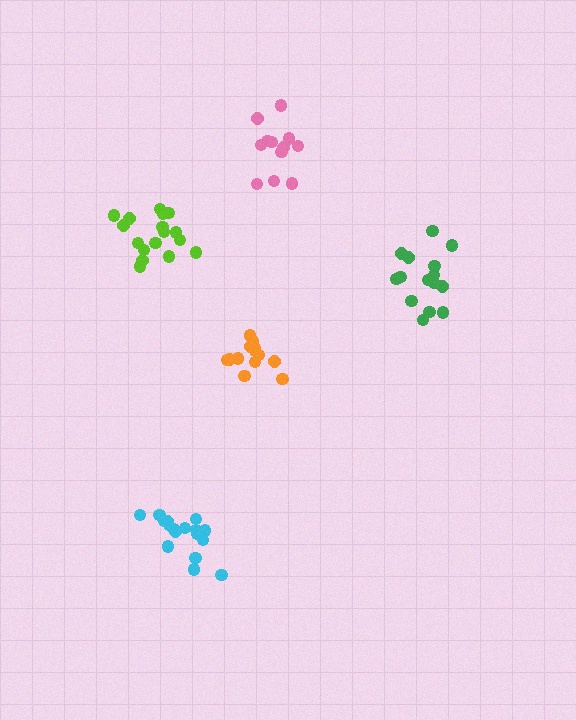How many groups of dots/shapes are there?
There are 5 groups.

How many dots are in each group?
Group 1: 13 dots, Group 2: 12 dots, Group 3: 15 dots, Group 4: 17 dots, Group 5: 17 dots (74 total).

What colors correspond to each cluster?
The clusters are colored: orange, pink, green, cyan, lime.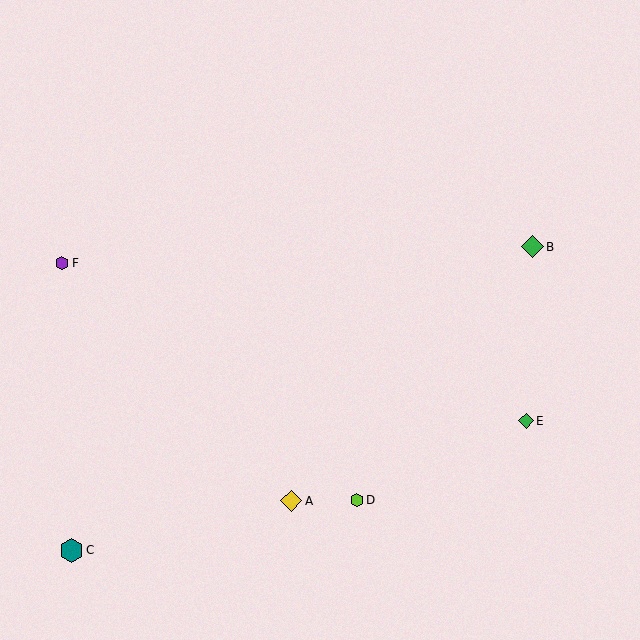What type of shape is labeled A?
Shape A is a yellow diamond.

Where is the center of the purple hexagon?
The center of the purple hexagon is at (62, 263).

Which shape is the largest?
The teal hexagon (labeled C) is the largest.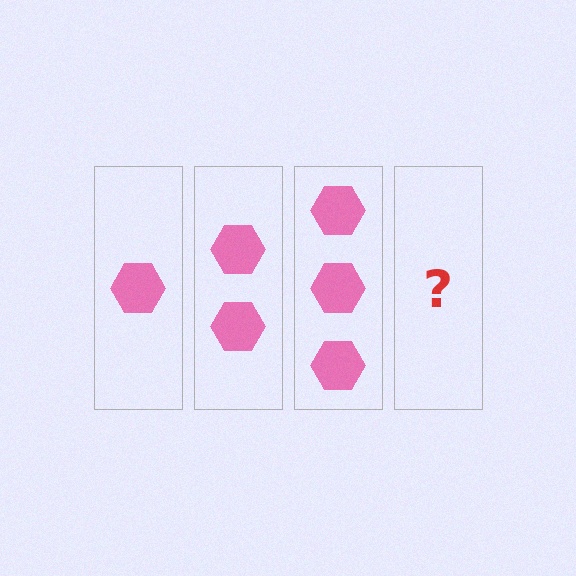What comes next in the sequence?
The next element should be 4 hexagons.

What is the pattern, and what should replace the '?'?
The pattern is that each step adds one more hexagon. The '?' should be 4 hexagons.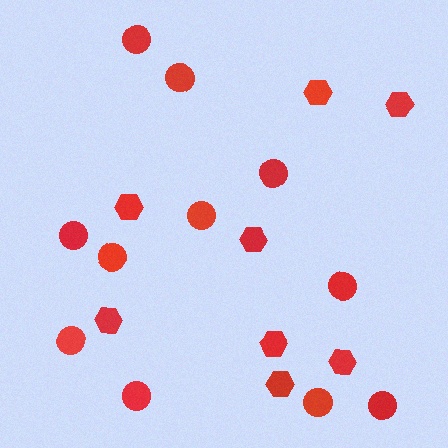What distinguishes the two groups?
There are 2 groups: one group of hexagons (8) and one group of circles (11).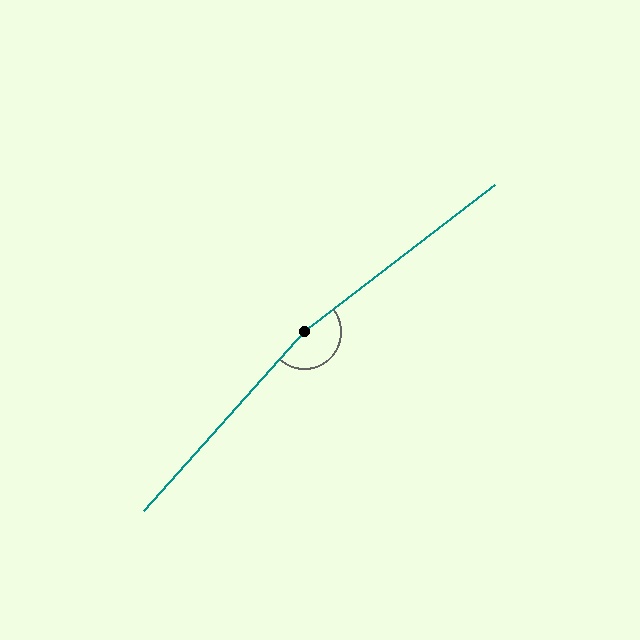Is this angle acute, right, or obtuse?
It is obtuse.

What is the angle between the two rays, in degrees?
Approximately 169 degrees.